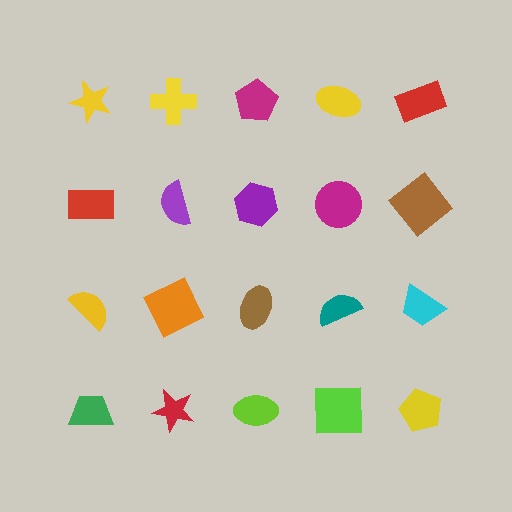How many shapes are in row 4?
5 shapes.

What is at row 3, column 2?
An orange square.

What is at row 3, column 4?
A teal semicircle.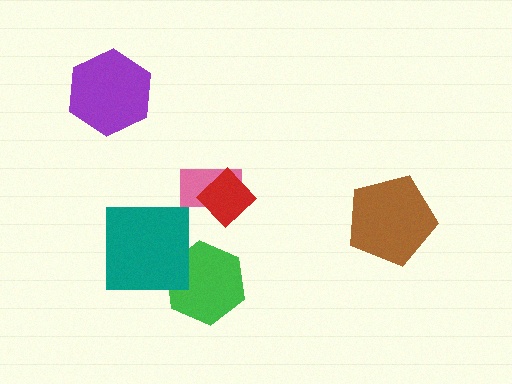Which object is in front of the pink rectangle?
The red diamond is in front of the pink rectangle.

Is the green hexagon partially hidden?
Yes, it is partially covered by another shape.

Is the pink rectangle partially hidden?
Yes, it is partially covered by another shape.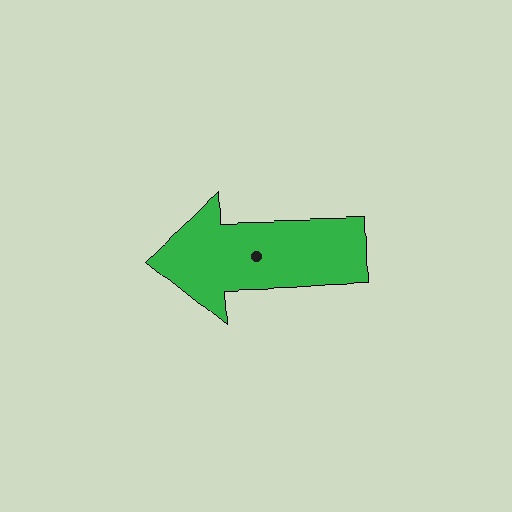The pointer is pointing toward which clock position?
Roughly 9 o'clock.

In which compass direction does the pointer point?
West.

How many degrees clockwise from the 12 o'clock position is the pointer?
Approximately 268 degrees.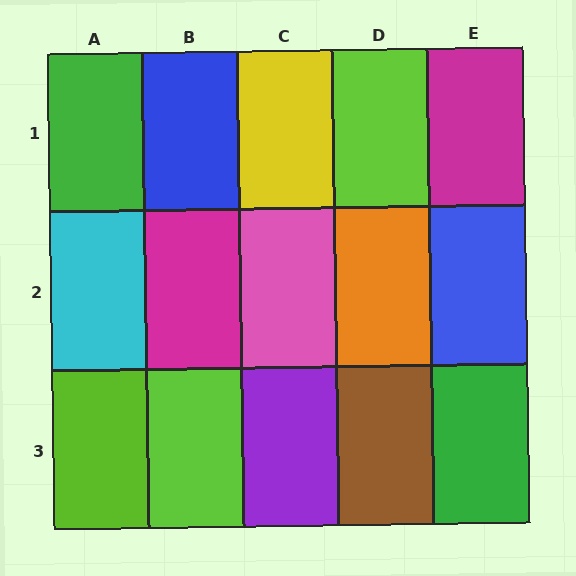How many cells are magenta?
2 cells are magenta.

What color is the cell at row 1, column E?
Magenta.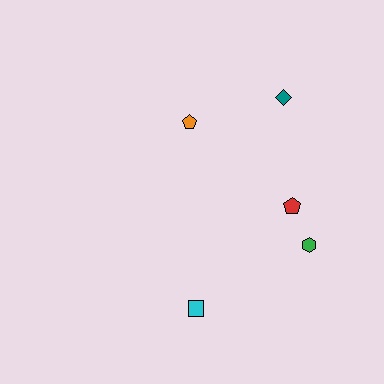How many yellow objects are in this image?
There are no yellow objects.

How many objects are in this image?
There are 5 objects.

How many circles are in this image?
There are no circles.